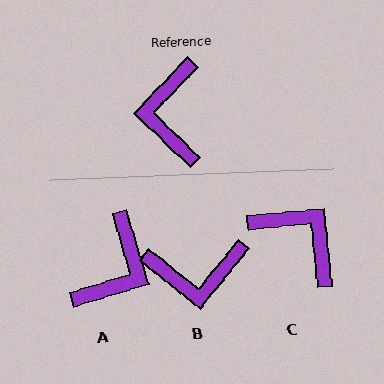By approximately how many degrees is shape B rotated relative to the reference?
Approximately 95 degrees counter-clockwise.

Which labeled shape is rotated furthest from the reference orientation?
A, about 150 degrees away.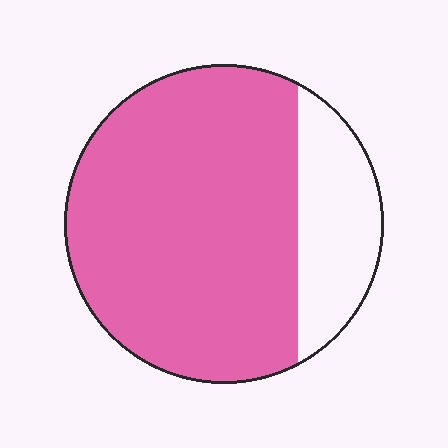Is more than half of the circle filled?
Yes.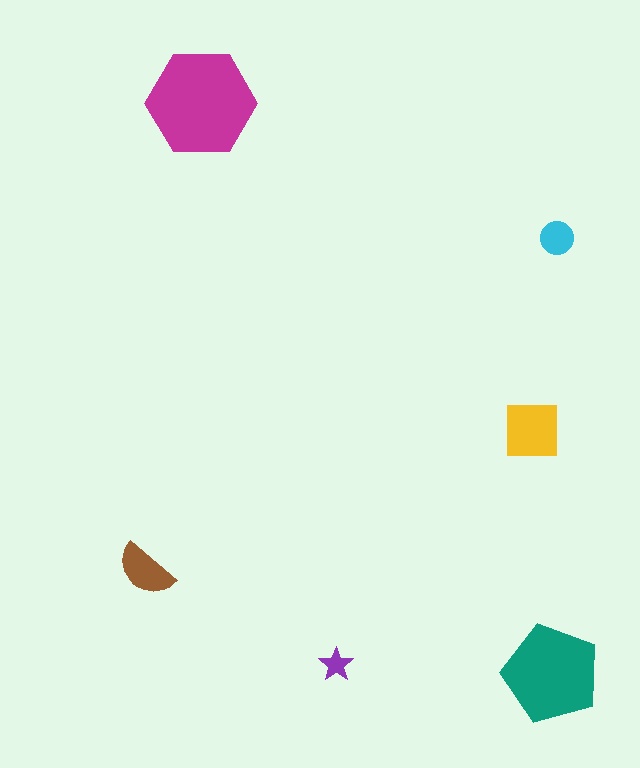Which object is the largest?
The magenta hexagon.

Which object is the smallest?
The purple star.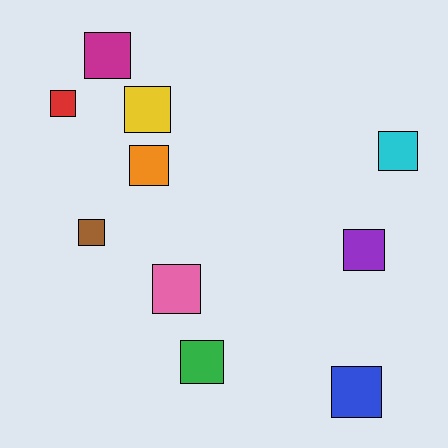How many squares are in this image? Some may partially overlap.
There are 10 squares.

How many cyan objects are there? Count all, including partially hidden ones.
There is 1 cyan object.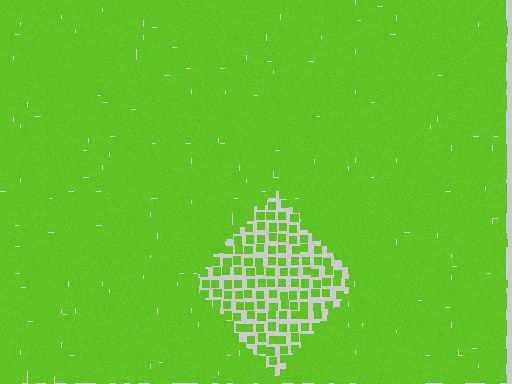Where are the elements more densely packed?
The elements are more densely packed outside the diamond boundary.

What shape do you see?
I see a diamond.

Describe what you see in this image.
The image contains small lime elements arranged at two different densities. A diamond-shaped region is visible where the elements are less densely packed than the surrounding area.